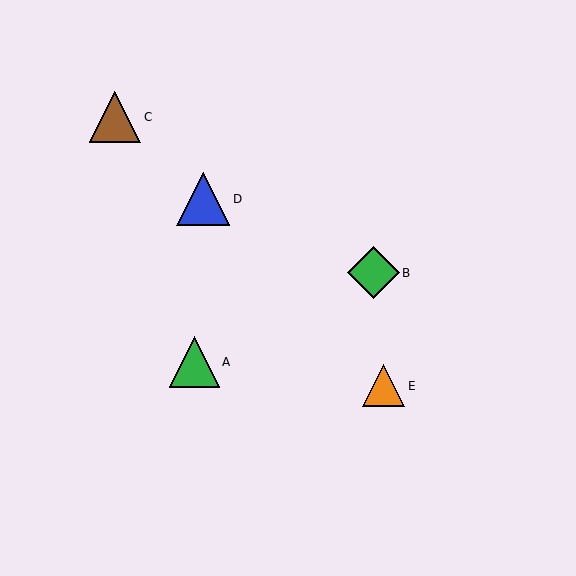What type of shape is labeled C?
Shape C is a brown triangle.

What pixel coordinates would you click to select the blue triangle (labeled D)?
Click at (203, 199) to select the blue triangle D.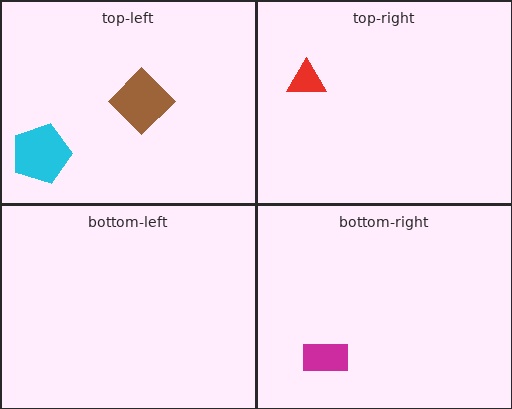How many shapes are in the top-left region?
2.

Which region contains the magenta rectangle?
The bottom-right region.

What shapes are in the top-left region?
The cyan pentagon, the brown diamond.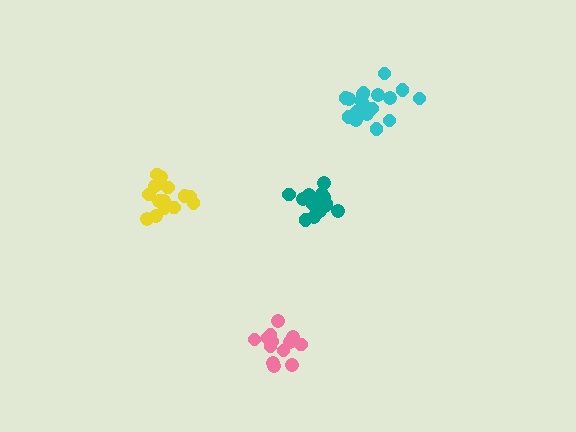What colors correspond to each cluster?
The clusters are colored: pink, cyan, teal, yellow.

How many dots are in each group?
Group 1: 13 dots, Group 2: 19 dots, Group 3: 18 dots, Group 4: 15 dots (65 total).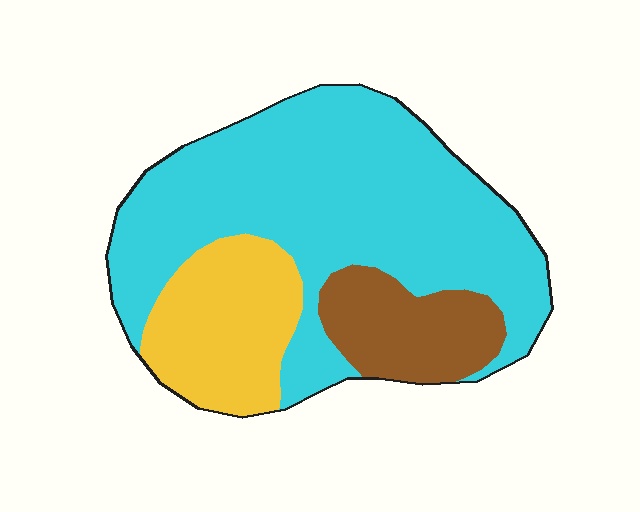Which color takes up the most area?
Cyan, at roughly 65%.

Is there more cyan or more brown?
Cyan.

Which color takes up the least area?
Brown, at roughly 15%.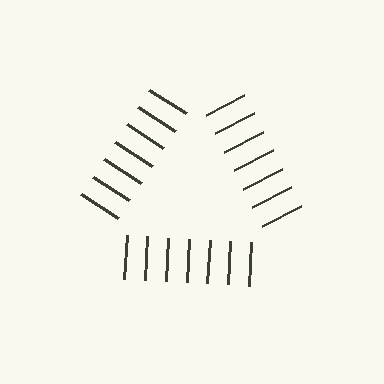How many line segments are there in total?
21 — 7 along each of the 3 edges.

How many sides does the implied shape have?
3 sides — the line-ends trace a triangle.